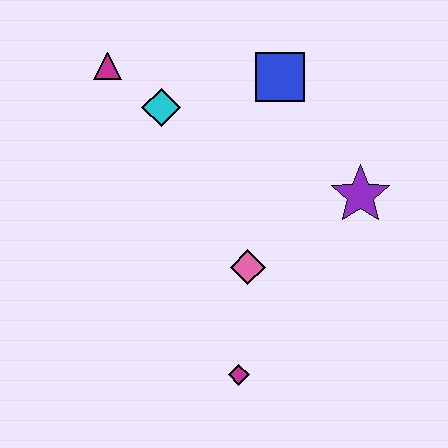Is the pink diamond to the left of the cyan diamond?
No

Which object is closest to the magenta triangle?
The cyan diamond is closest to the magenta triangle.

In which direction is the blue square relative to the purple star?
The blue square is above the purple star.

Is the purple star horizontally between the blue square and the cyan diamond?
No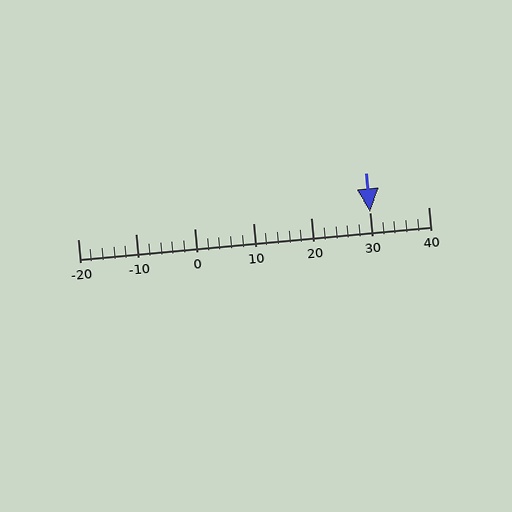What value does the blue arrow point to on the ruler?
The blue arrow points to approximately 30.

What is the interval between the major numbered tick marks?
The major tick marks are spaced 10 units apart.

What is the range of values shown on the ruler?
The ruler shows values from -20 to 40.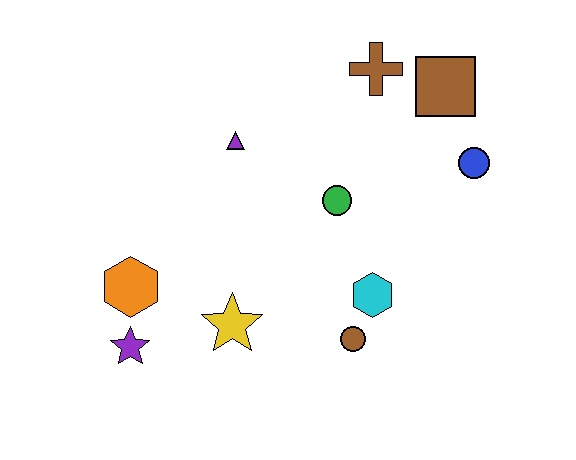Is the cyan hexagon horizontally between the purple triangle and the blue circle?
Yes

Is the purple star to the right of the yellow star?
No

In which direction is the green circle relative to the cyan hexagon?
The green circle is above the cyan hexagon.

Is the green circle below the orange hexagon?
No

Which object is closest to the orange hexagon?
The purple star is closest to the orange hexagon.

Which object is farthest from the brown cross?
The purple star is farthest from the brown cross.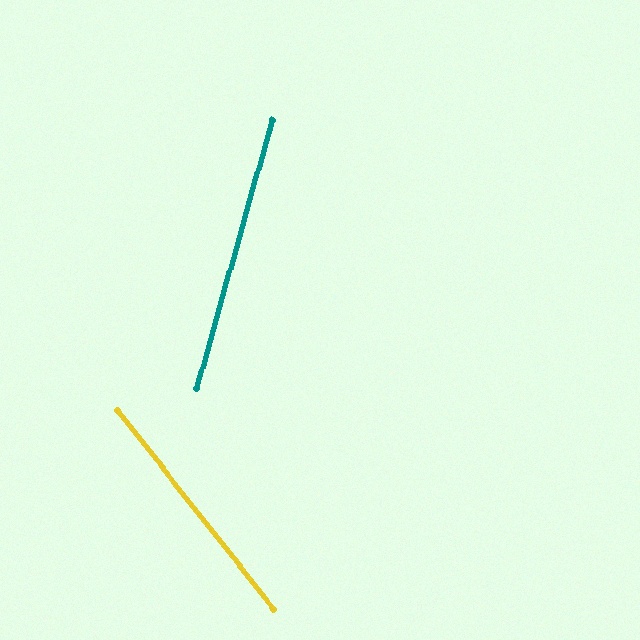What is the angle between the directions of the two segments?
Approximately 54 degrees.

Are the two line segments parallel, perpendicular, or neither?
Neither parallel nor perpendicular — they differ by about 54°.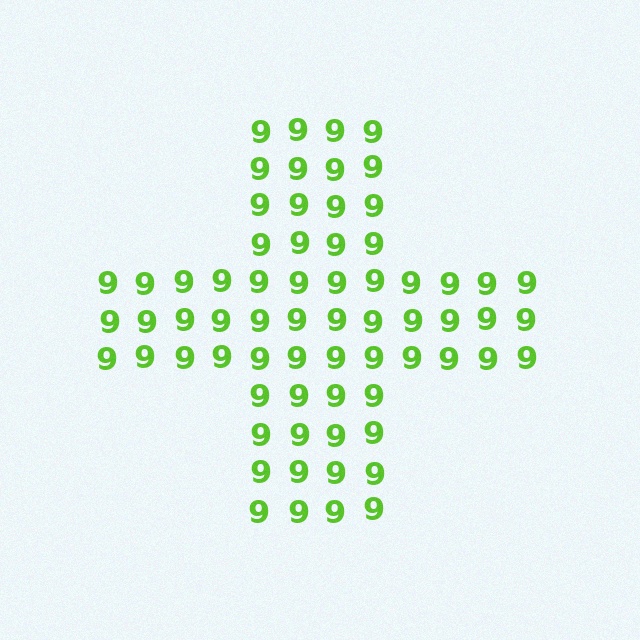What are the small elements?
The small elements are digit 9's.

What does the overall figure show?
The overall figure shows a cross.